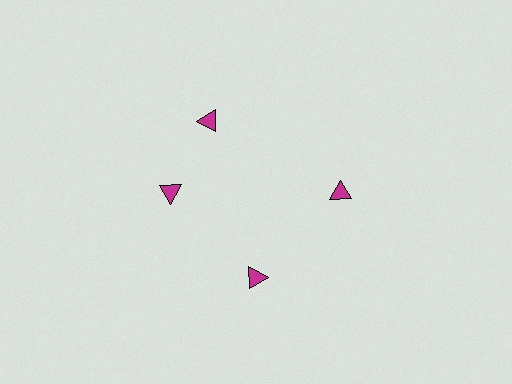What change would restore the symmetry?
The symmetry would be restored by rotating it back into even spacing with its neighbors so that all 4 triangles sit at equal angles and equal distance from the center.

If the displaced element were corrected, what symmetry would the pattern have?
It would have 4-fold rotational symmetry — the pattern would map onto itself every 90 degrees.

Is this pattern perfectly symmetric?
No. The 4 magenta triangles are arranged in a ring, but one element near the 12 o'clock position is rotated out of alignment along the ring, breaking the 4-fold rotational symmetry.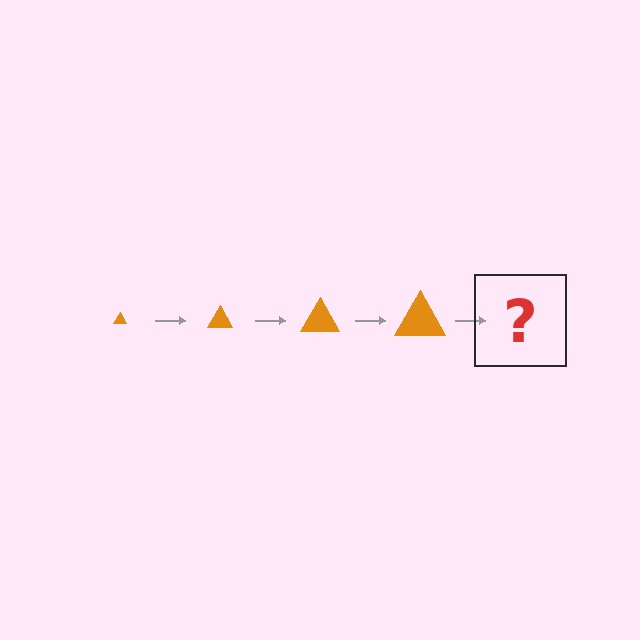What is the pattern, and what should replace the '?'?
The pattern is that the triangle gets progressively larger each step. The '?' should be an orange triangle, larger than the previous one.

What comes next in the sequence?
The next element should be an orange triangle, larger than the previous one.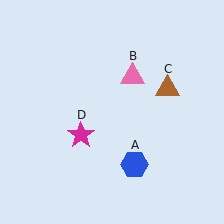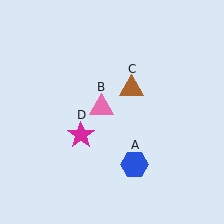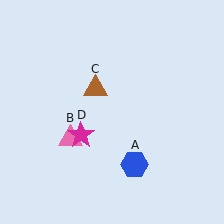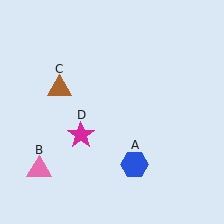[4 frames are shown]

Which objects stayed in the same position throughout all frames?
Blue hexagon (object A) and magenta star (object D) remained stationary.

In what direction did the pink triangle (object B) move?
The pink triangle (object B) moved down and to the left.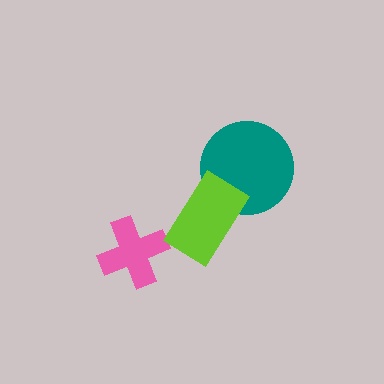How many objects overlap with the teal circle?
1 object overlaps with the teal circle.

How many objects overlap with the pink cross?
0 objects overlap with the pink cross.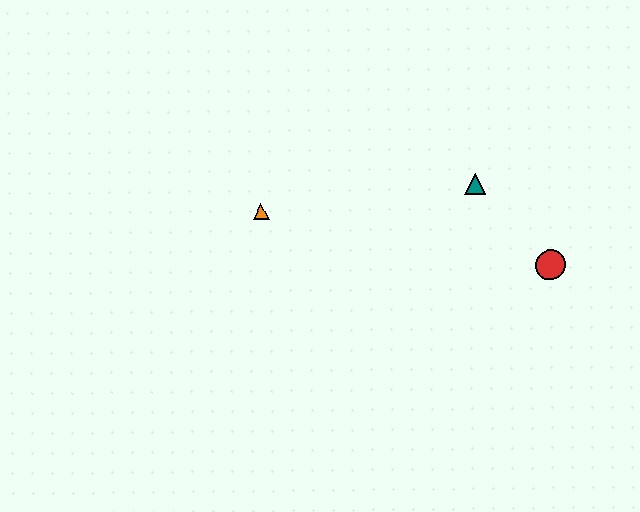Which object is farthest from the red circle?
The orange triangle is farthest from the red circle.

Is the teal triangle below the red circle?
No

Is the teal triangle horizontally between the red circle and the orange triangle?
Yes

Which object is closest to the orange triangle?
The teal triangle is closest to the orange triangle.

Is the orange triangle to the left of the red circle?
Yes